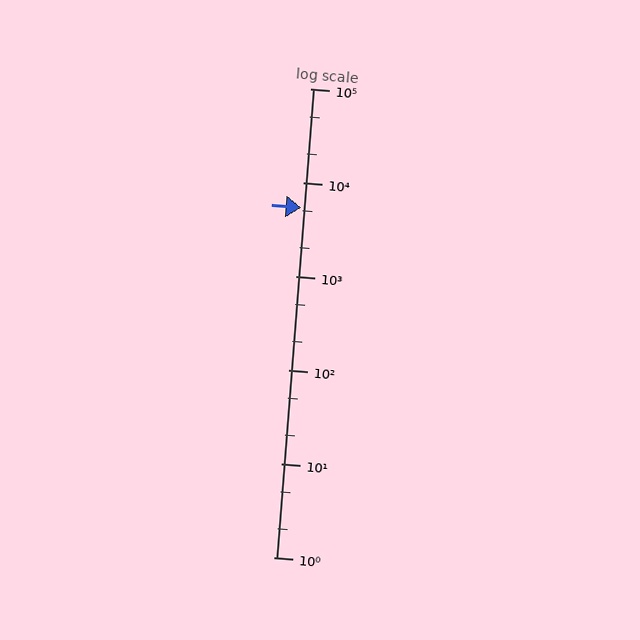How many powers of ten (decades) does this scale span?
The scale spans 5 decades, from 1 to 100000.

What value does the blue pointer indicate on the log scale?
The pointer indicates approximately 5400.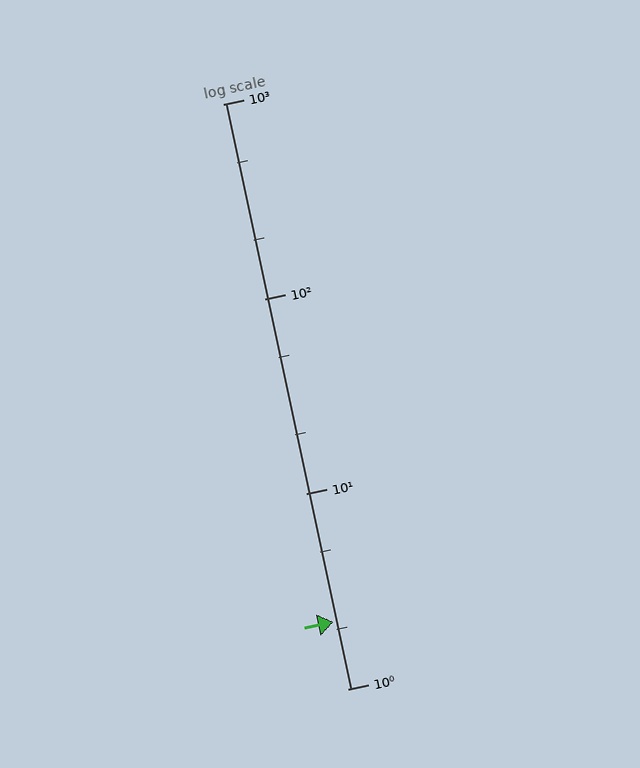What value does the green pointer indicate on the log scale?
The pointer indicates approximately 2.2.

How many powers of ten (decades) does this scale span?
The scale spans 3 decades, from 1 to 1000.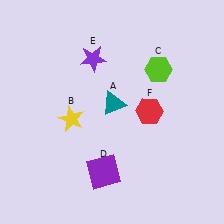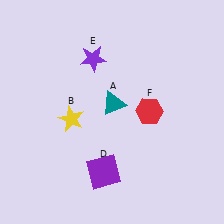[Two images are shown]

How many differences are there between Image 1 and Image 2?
There is 1 difference between the two images.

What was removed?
The lime hexagon (C) was removed in Image 2.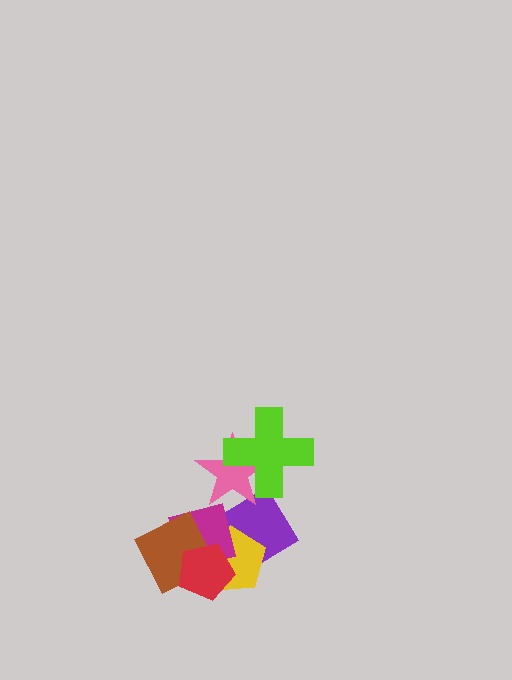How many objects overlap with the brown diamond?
3 objects overlap with the brown diamond.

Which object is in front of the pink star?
The lime cross is in front of the pink star.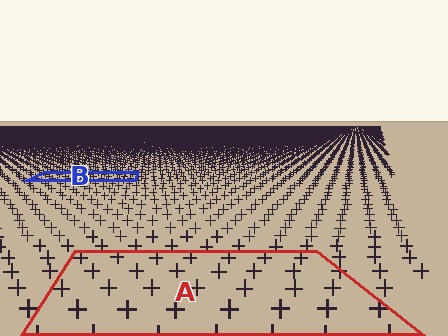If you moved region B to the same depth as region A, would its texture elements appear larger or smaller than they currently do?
They would appear larger. At a closer depth, the same texture elements are projected at a bigger on-screen size.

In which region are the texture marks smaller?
The texture marks are smaller in region B, because it is farther away.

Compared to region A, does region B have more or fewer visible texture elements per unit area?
Region B has more texture elements per unit area — they are packed more densely because it is farther away.